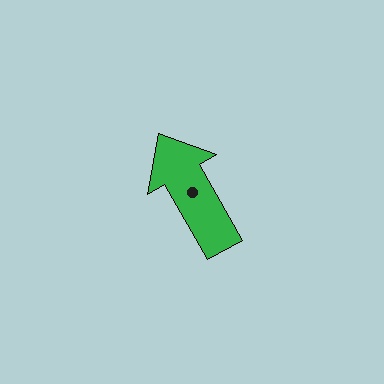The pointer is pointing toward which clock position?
Roughly 11 o'clock.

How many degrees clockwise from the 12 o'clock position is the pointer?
Approximately 330 degrees.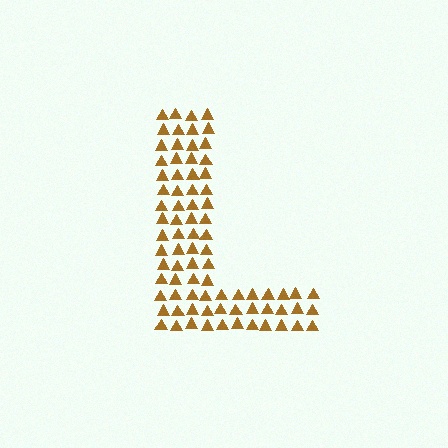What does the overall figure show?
The overall figure shows the letter L.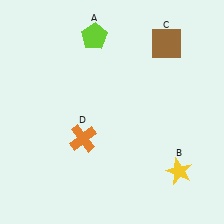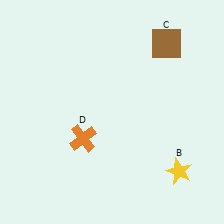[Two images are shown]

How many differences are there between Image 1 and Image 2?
There is 1 difference between the two images.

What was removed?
The lime pentagon (A) was removed in Image 2.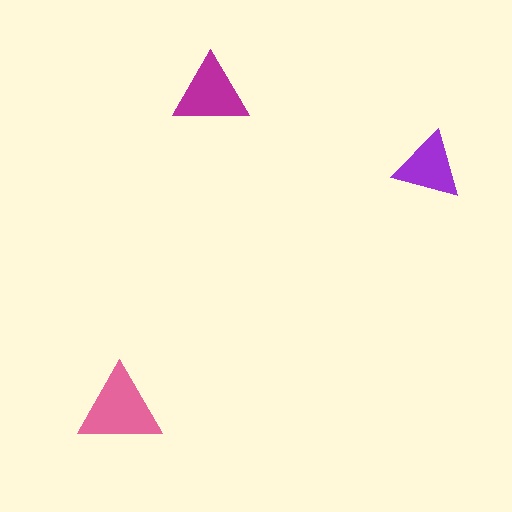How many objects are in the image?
There are 3 objects in the image.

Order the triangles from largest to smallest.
the pink one, the magenta one, the purple one.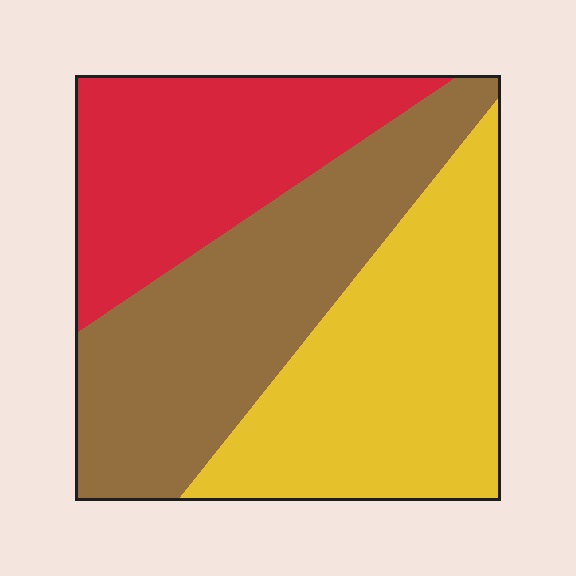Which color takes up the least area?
Red, at roughly 25%.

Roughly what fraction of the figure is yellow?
Yellow takes up between a third and a half of the figure.